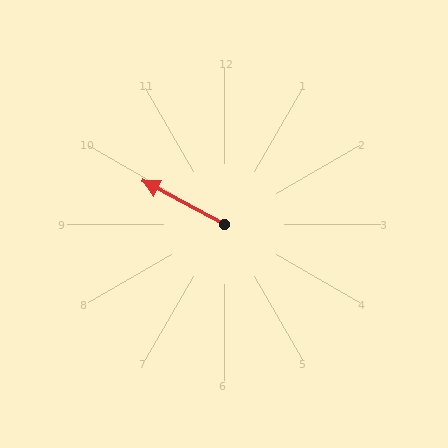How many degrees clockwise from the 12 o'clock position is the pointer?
Approximately 298 degrees.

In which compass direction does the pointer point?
Northwest.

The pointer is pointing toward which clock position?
Roughly 10 o'clock.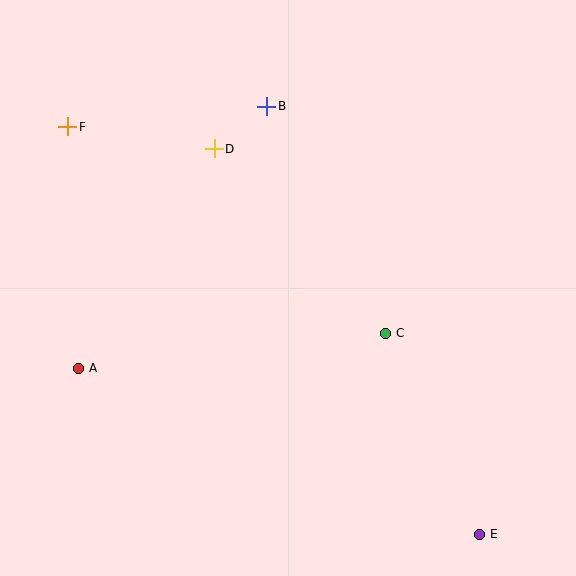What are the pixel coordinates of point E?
Point E is at (479, 534).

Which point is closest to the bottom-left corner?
Point A is closest to the bottom-left corner.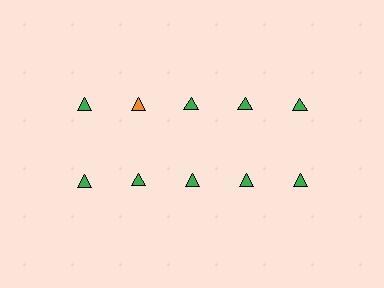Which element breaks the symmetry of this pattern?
The orange triangle in the top row, second from left column breaks the symmetry. All other shapes are green triangles.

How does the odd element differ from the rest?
It has a different color: orange instead of green.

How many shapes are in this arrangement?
There are 10 shapes arranged in a grid pattern.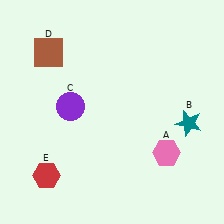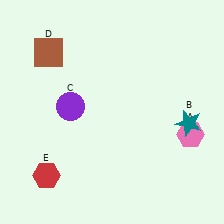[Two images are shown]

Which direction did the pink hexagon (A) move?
The pink hexagon (A) moved right.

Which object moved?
The pink hexagon (A) moved right.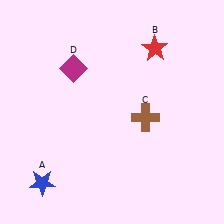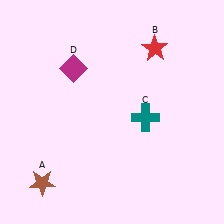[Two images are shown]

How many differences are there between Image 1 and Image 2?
There are 2 differences between the two images.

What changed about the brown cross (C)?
In Image 1, C is brown. In Image 2, it changed to teal.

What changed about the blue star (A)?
In Image 1, A is blue. In Image 2, it changed to brown.